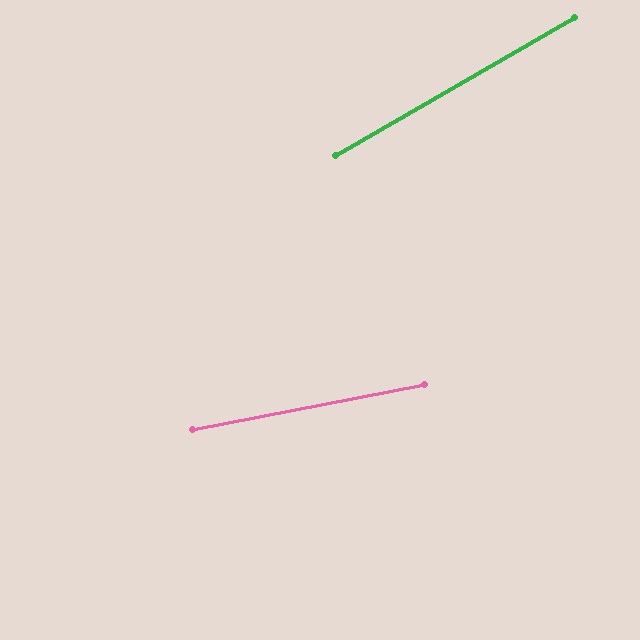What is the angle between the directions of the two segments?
Approximately 19 degrees.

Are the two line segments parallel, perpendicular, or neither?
Neither parallel nor perpendicular — they differ by about 19°.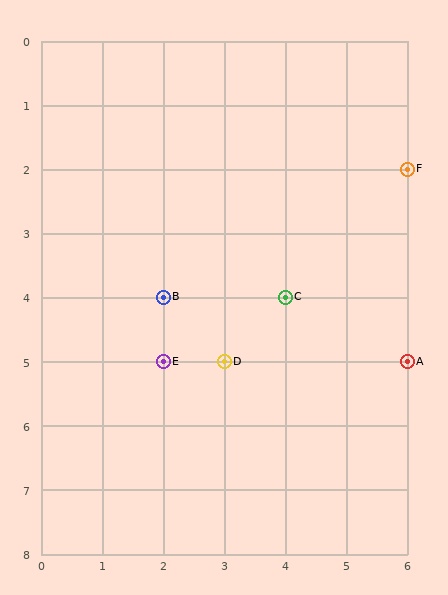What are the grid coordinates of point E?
Point E is at grid coordinates (2, 5).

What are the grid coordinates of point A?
Point A is at grid coordinates (6, 5).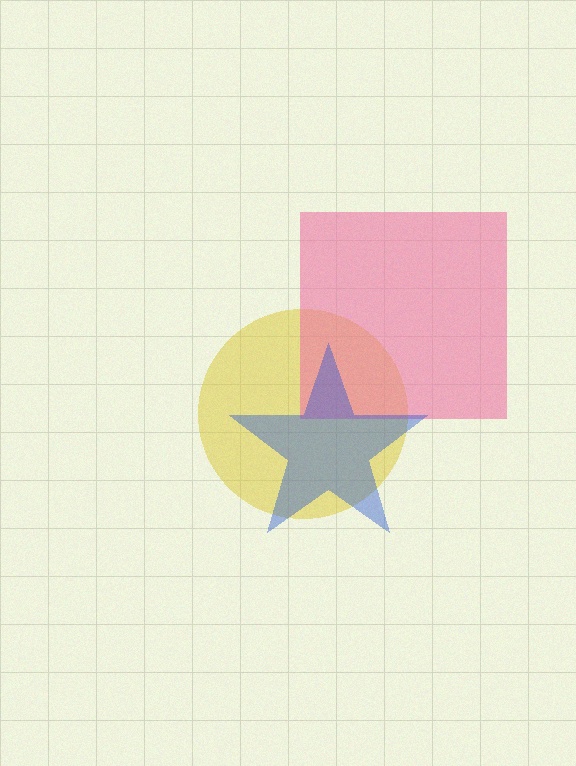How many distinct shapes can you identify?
There are 3 distinct shapes: a yellow circle, a pink square, a blue star.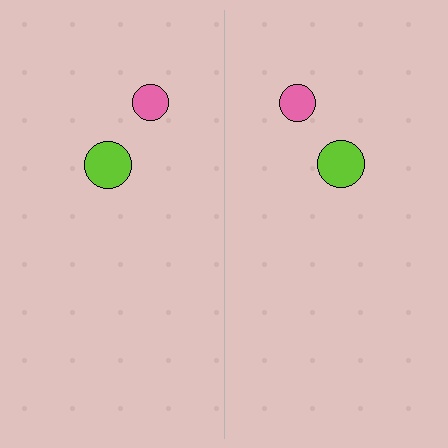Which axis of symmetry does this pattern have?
The pattern has a vertical axis of symmetry running through the center of the image.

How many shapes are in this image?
There are 4 shapes in this image.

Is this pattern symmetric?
Yes, this pattern has bilateral (reflection) symmetry.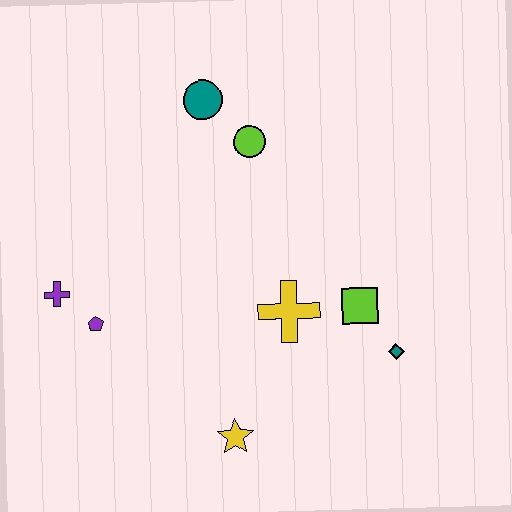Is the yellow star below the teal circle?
Yes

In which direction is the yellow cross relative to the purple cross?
The yellow cross is to the right of the purple cross.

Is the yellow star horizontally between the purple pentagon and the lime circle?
Yes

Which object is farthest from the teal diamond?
The purple cross is farthest from the teal diamond.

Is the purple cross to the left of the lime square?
Yes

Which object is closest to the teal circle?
The lime circle is closest to the teal circle.